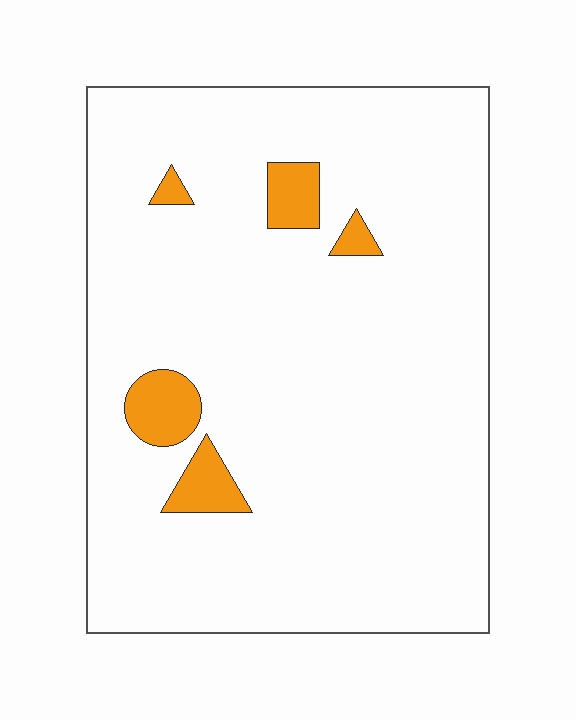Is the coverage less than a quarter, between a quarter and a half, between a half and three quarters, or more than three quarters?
Less than a quarter.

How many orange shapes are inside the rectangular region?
5.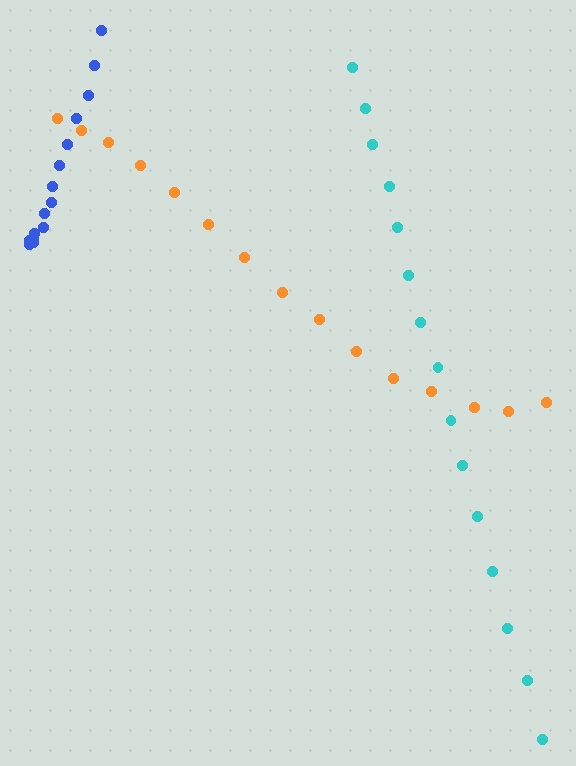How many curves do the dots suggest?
There are 3 distinct paths.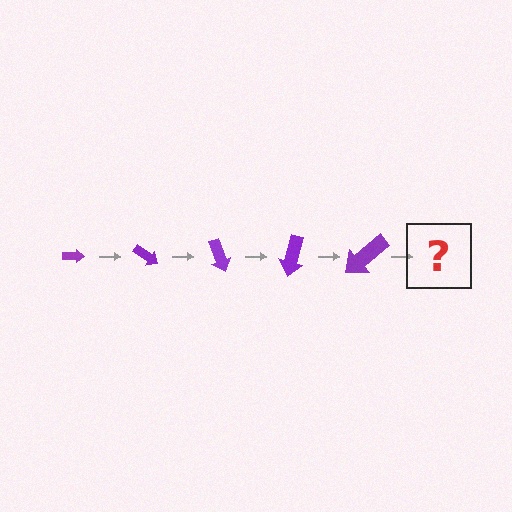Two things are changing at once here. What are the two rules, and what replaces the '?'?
The two rules are that the arrow grows larger each step and it rotates 35 degrees each step. The '?' should be an arrow, larger than the previous one and rotated 175 degrees from the start.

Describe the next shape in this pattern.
It should be an arrow, larger than the previous one and rotated 175 degrees from the start.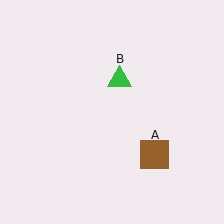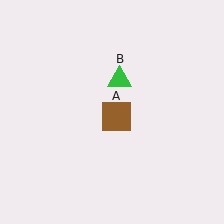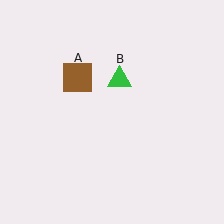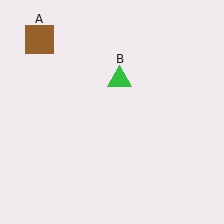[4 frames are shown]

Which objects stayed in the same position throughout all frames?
Green triangle (object B) remained stationary.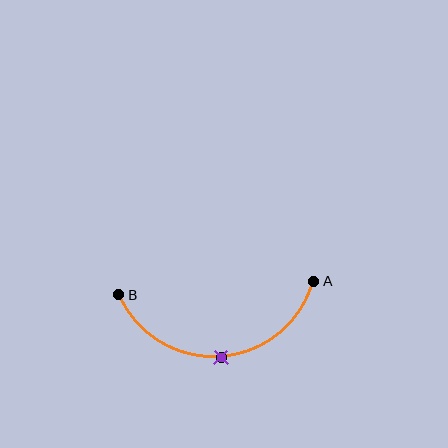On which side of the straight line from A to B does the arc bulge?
The arc bulges below the straight line connecting A and B.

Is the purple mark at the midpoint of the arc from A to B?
Yes. The purple mark lies on the arc at equal arc-length from both A and B — it is the arc midpoint.